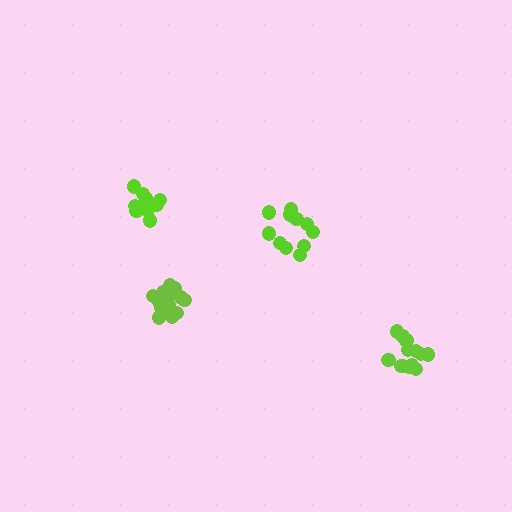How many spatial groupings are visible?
There are 4 spatial groupings.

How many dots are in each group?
Group 1: 11 dots, Group 2: 13 dots, Group 3: 15 dots, Group 4: 9 dots (48 total).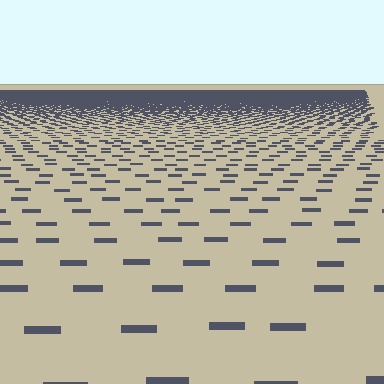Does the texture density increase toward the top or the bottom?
Density increases toward the top.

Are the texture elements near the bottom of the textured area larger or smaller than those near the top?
Larger. Near the bottom, elements are closer to the viewer and appear at a bigger on-screen size.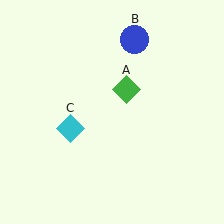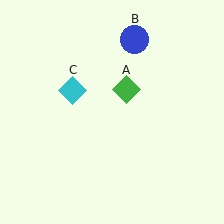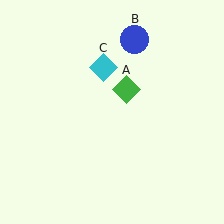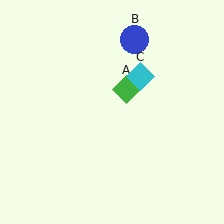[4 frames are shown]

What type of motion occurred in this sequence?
The cyan diamond (object C) rotated clockwise around the center of the scene.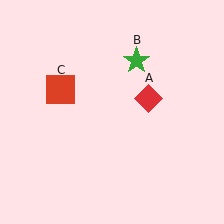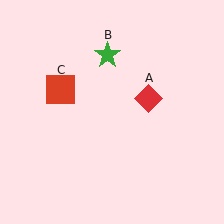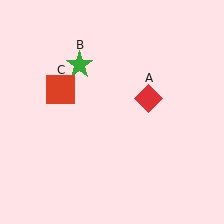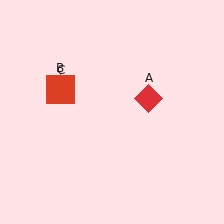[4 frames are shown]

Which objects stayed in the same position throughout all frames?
Red diamond (object A) and red square (object C) remained stationary.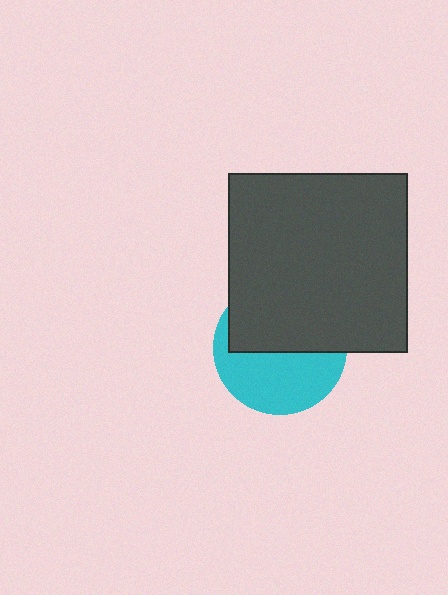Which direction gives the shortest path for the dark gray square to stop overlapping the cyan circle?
Moving up gives the shortest separation.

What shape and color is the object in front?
The object in front is a dark gray square.